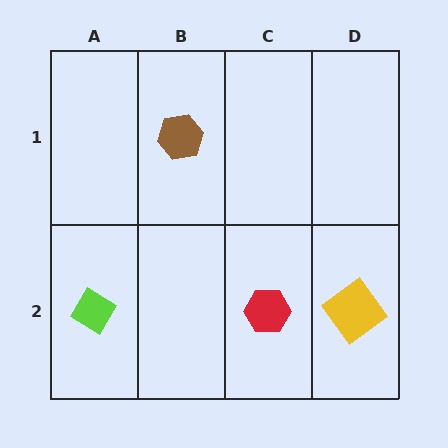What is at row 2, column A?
A lime diamond.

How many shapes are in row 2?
3 shapes.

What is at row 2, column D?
A yellow diamond.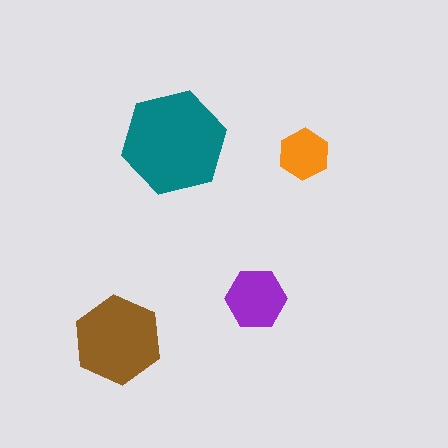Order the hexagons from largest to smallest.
the teal one, the brown one, the purple one, the orange one.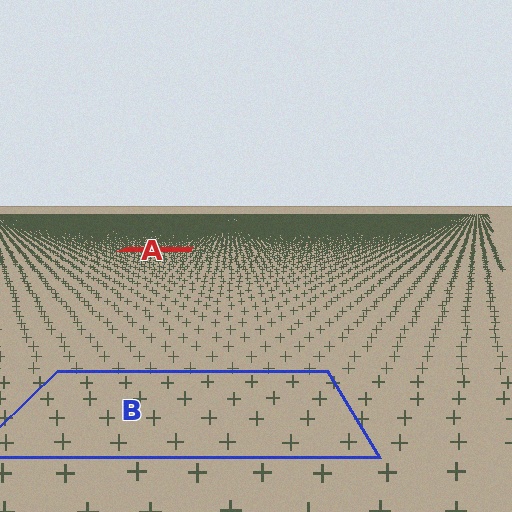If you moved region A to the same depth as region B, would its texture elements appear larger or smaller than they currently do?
They would appear larger. At a closer depth, the same texture elements are projected at a bigger on-screen size.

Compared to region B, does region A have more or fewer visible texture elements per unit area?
Region A has more texture elements per unit area — they are packed more densely because it is farther away.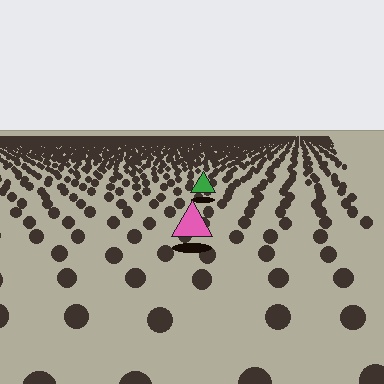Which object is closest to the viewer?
The pink triangle is closest. The texture marks near it are larger and more spread out.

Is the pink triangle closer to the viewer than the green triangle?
Yes. The pink triangle is closer — you can tell from the texture gradient: the ground texture is coarser near it.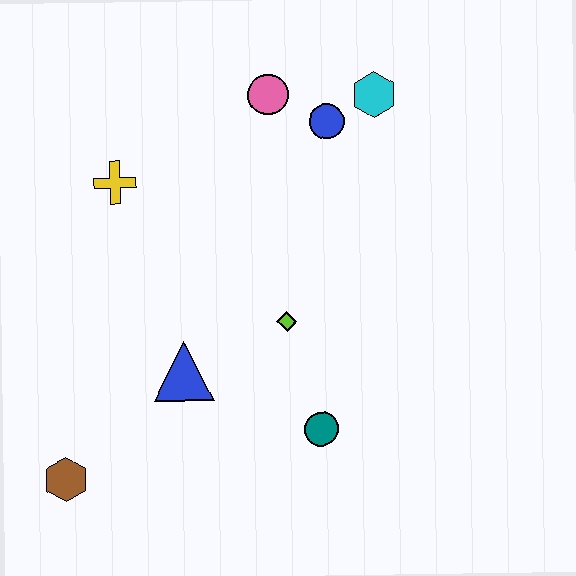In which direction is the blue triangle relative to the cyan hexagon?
The blue triangle is below the cyan hexagon.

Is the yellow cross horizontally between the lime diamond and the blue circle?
No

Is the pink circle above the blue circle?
Yes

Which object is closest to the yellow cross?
The pink circle is closest to the yellow cross.